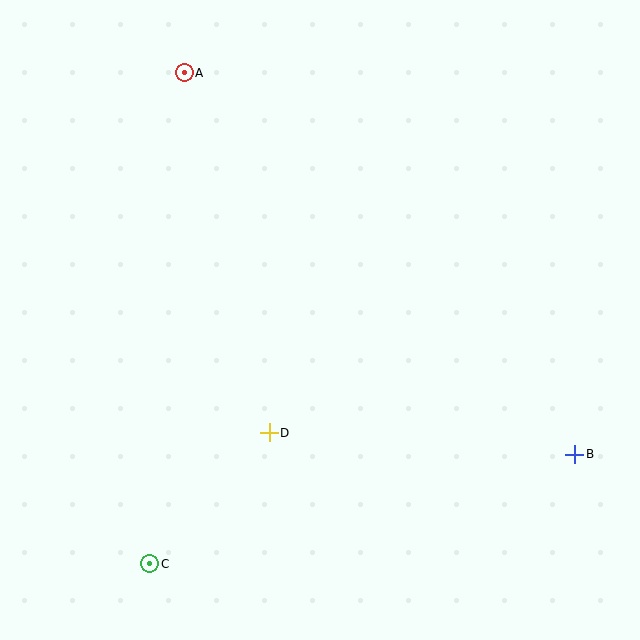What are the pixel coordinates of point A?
Point A is at (184, 73).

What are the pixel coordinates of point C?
Point C is at (150, 564).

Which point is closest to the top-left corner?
Point A is closest to the top-left corner.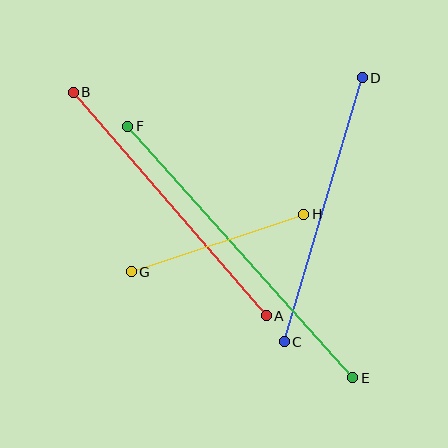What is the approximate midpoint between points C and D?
The midpoint is at approximately (323, 210) pixels.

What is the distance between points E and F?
The distance is approximately 338 pixels.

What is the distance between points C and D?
The distance is approximately 275 pixels.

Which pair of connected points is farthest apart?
Points E and F are farthest apart.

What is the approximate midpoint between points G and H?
The midpoint is at approximately (217, 243) pixels.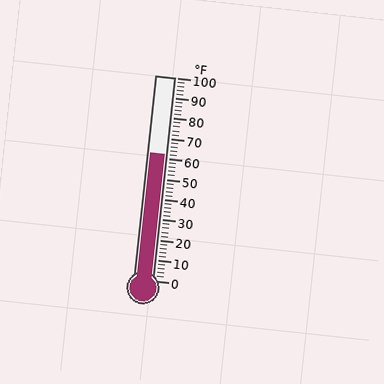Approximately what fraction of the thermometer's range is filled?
The thermometer is filled to approximately 60% of its range.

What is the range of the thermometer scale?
The thermometer scale ranges from 0°F to 100°F.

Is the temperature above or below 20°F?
The temperature is above 20°F.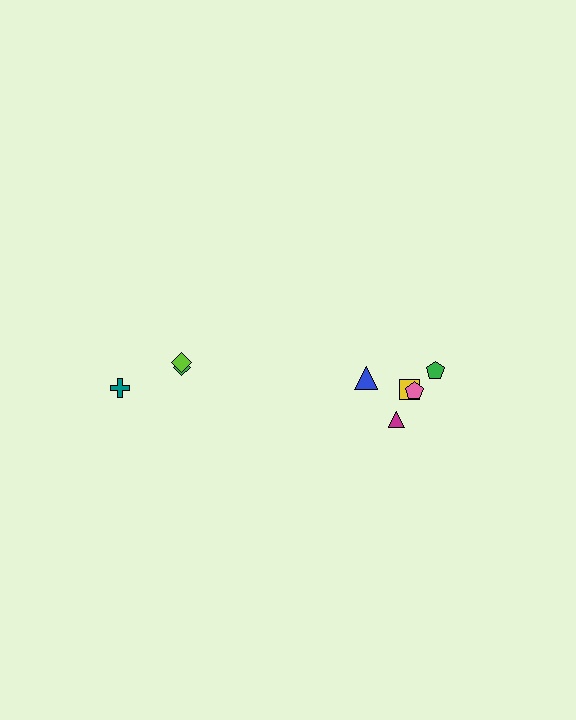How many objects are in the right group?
There are 5 objects.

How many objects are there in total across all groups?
There are 8 objects.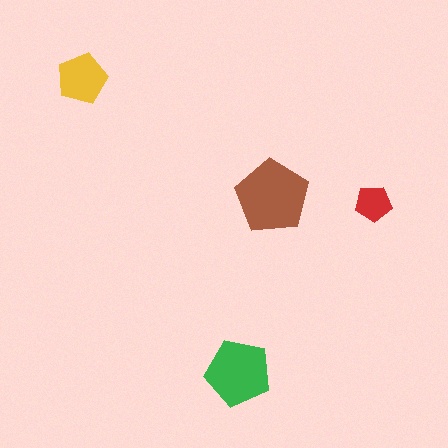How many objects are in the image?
There are 4 objects in the image.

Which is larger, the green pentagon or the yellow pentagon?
The green one.